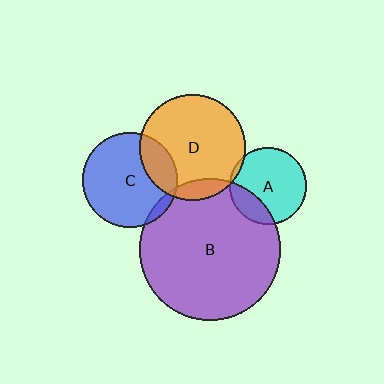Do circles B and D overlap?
Yes.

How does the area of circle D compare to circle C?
Approximately 1.2 times.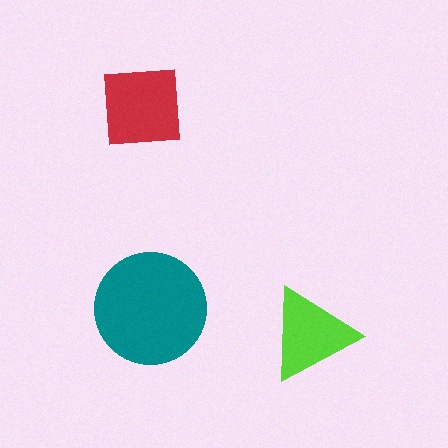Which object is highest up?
The red square is topmost.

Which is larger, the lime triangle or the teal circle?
The teal circle.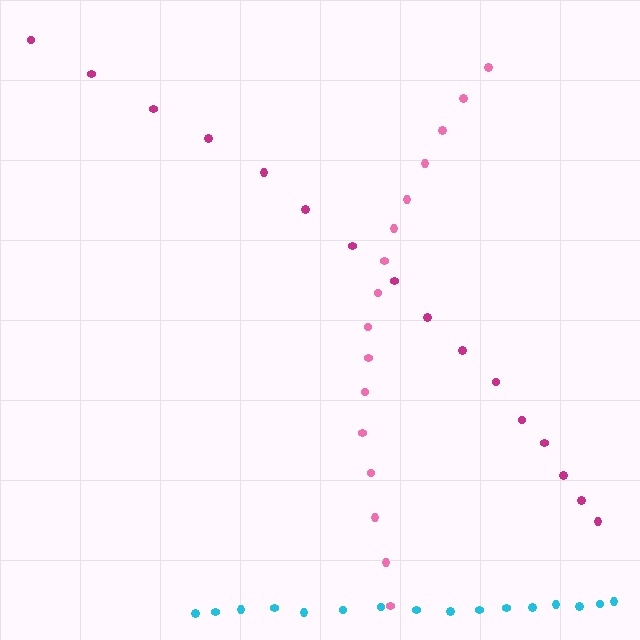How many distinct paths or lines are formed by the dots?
There are 3 distinct paths.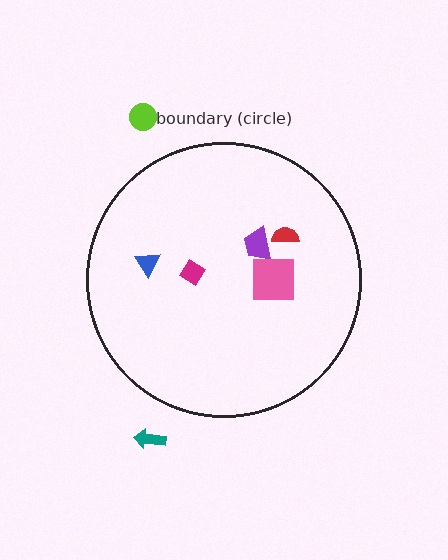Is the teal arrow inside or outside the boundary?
Outside.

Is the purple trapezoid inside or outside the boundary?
Inside.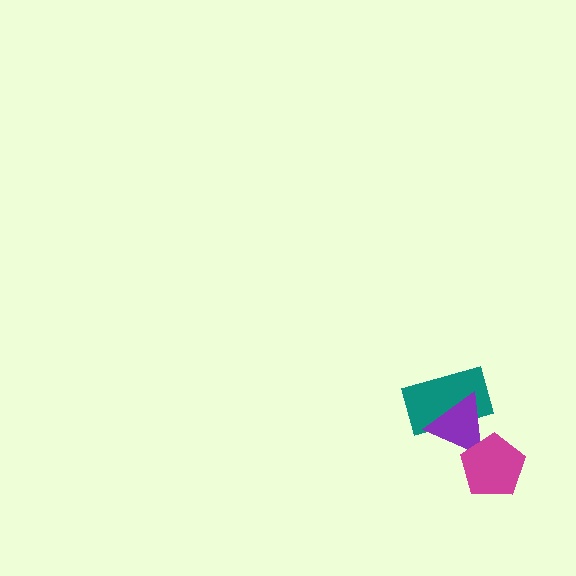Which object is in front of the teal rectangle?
The purple triangle is in front of the teal rectangle.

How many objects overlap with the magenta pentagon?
1 object overlaps with the magenta pentagon.